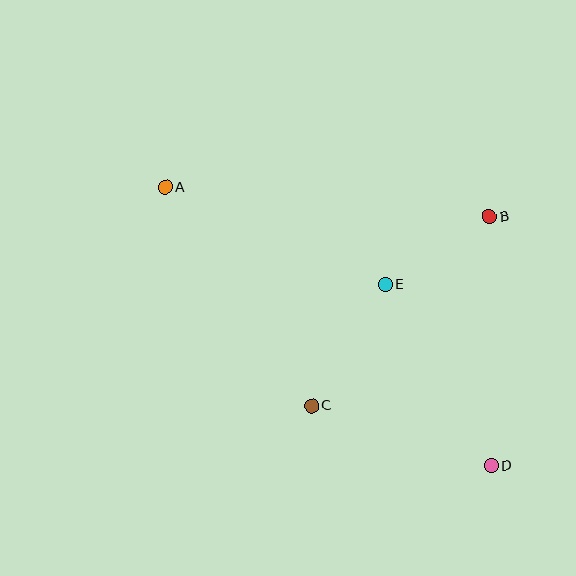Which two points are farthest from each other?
Points A and D are farthest from each other.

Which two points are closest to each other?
Points B and E are closest to each other.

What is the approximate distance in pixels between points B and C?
The distance between B and C is approximately 259 pixels.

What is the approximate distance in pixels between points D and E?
The distance between D and E is approximately 210 pixels.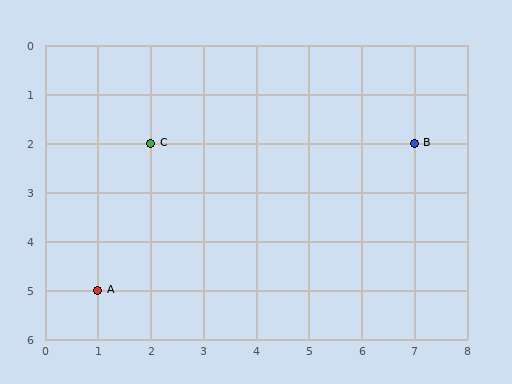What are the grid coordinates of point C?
Point C is at grid coordinates (2, 2).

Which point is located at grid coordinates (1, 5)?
Point A is at (1, 5).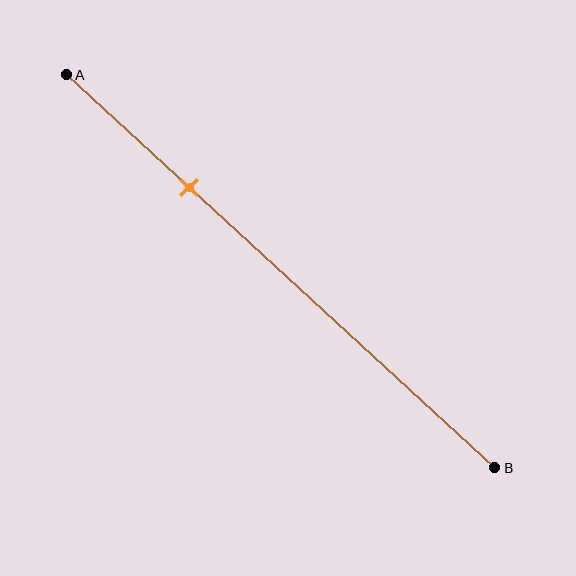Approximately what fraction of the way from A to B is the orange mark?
The orange mark is approximately 30% of the way from A to B.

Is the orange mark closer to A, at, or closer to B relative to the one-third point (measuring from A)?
The orange mark is closer to point A than the one-third point of segment AB.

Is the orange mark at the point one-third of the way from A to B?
No, the mark is at about 30% from A, not at the 33% one-third point.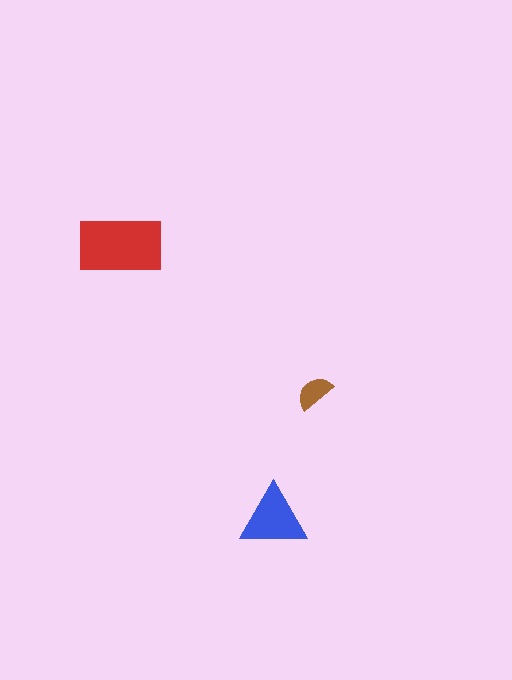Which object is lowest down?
The blue triangle is bottommost.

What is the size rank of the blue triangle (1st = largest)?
2nd.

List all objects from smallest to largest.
The brown semicircle, the blue triangle, the red rectangle.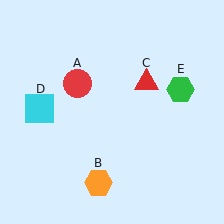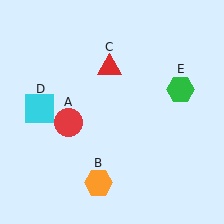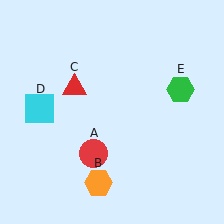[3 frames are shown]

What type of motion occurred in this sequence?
The red circle (object A), red triangle (object C) rotated counterclockwise around the center of the scene.